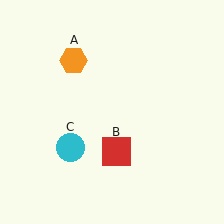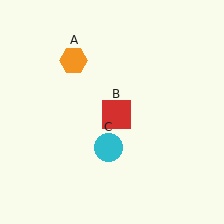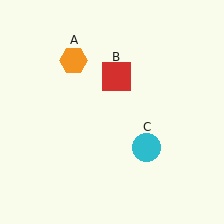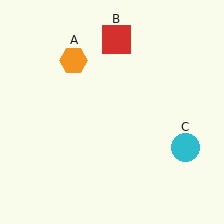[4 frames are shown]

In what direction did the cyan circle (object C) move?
The cyan circle (object C) moved right.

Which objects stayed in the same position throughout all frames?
Orange hexagon (object A) remained stationary.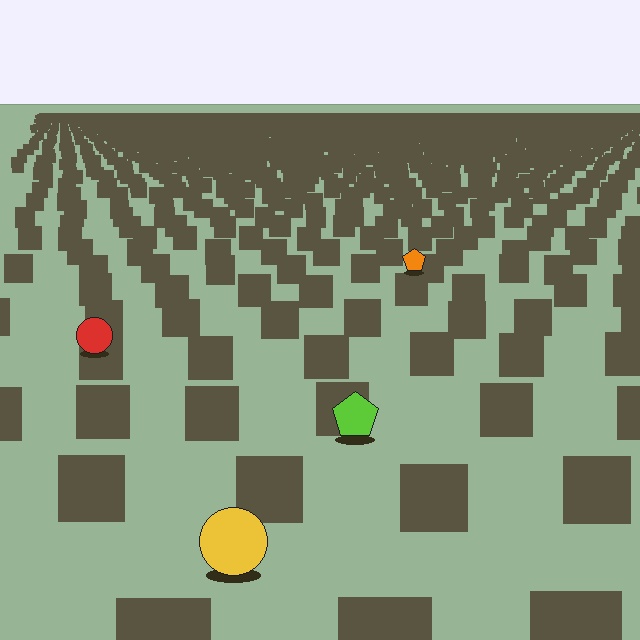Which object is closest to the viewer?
The yellow circle is closest. The texture marks near it are larger and more spread out.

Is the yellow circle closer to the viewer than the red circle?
Yes. The yellow circle is closer — you can tell from the texture gradient: the ground texture is coarser near it.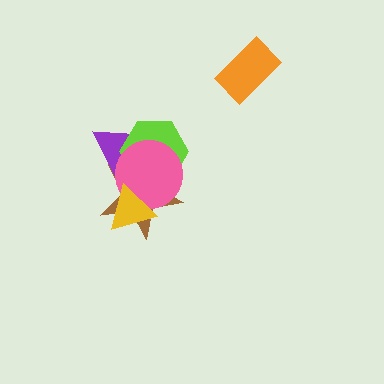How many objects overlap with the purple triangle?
4 objects overlap with the purple triangle.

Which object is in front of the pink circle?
The yellow triangle is in front of the pink circle.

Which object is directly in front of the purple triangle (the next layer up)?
The lime hexagon is directly in front of the purple triangle.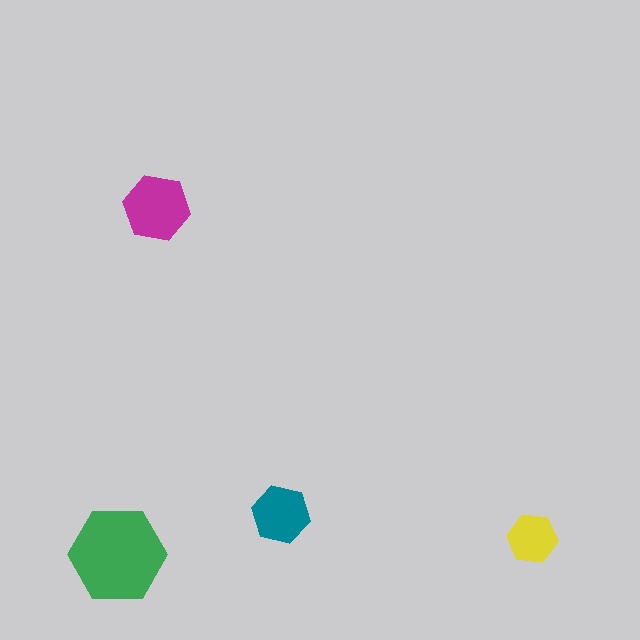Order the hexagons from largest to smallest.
the green one, the magenta one, the teal one, the yellow one.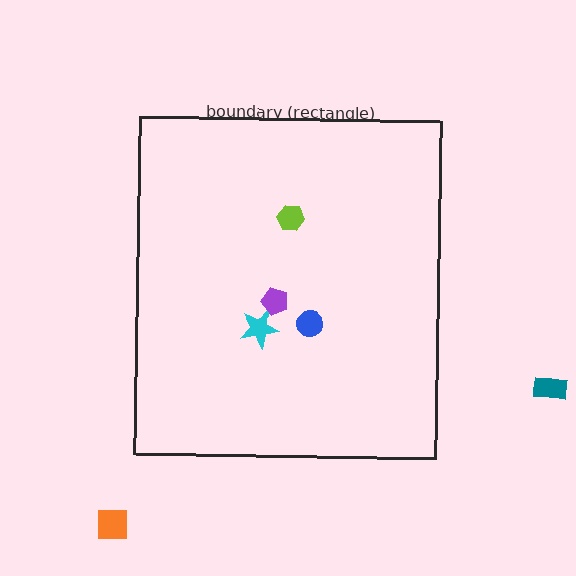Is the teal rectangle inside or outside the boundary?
Outside.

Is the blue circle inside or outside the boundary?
Inside.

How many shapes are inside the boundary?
4 inside, 2 outside.